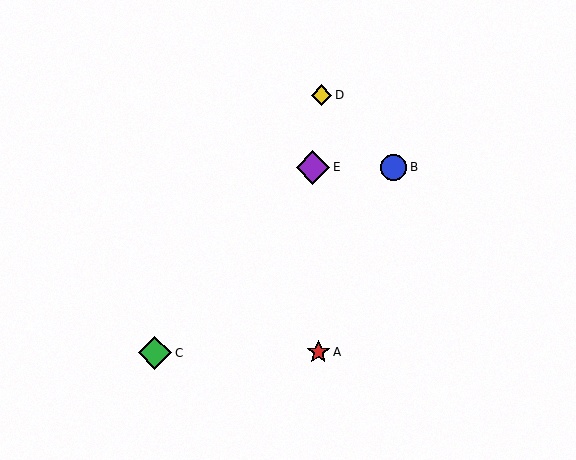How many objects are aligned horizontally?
2 objects (B, E) are aligned horizontally.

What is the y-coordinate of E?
Object E is at y≈168.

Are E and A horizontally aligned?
No, E is at y≈168 and A is at y≈352.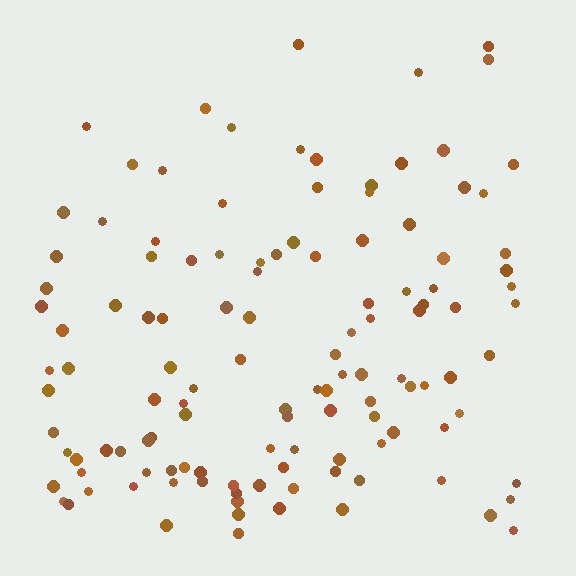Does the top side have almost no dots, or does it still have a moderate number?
Still a moderate number, just noticeably fewer than the bottom.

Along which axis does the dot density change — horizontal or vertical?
Vertical.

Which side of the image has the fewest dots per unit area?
The top.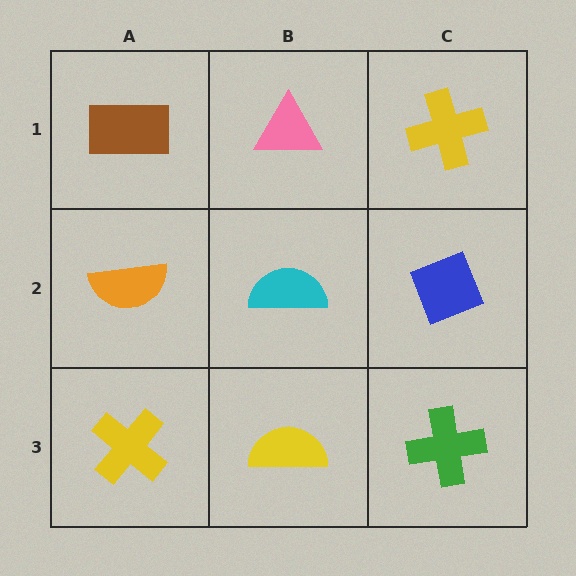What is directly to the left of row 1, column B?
A brown rectangle.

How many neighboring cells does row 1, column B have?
3.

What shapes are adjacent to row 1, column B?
A cyan semicircle (row 2, column B), a brown rectangle (row 1, column A), a yellow cross (row 1, column C).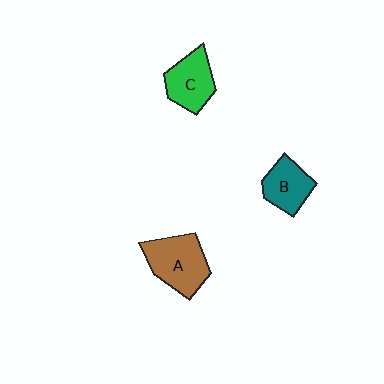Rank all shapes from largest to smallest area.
From largest to smallest: A (brown), C (green), B (teal).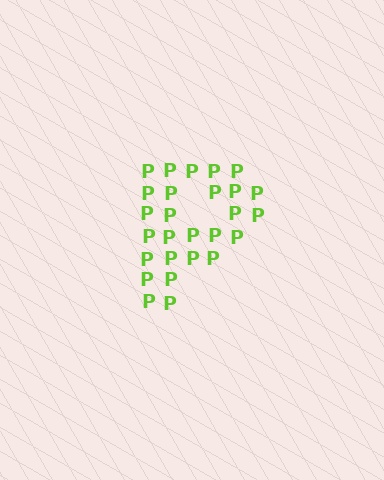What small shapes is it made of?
It is made of small letter P's.